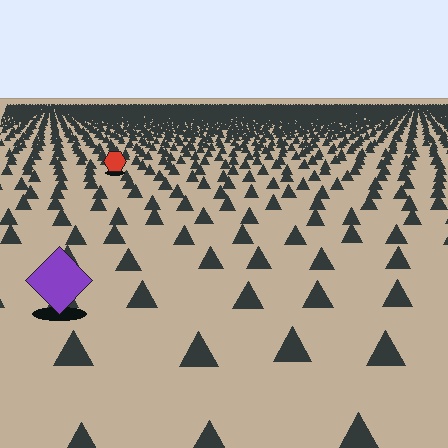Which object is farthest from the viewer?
The red hexagon is farthest from the viewer. It appears smaller and the ground texture around it is denser.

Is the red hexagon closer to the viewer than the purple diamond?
No. The purple diamond is closer — you can tell from the texture gradient: the ground texture is coarser near it.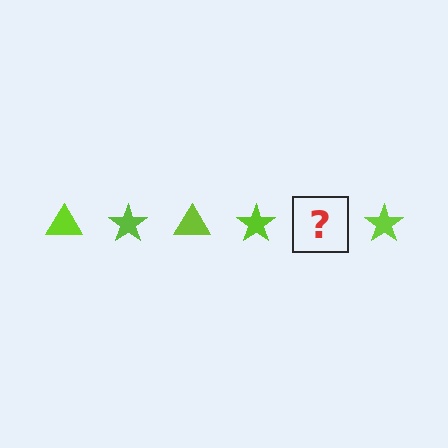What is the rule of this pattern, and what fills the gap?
The rule is that the pattern cycles through triangle, star shapes in lime. The gap should be filled with a lime triangle.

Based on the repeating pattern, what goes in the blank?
The blank should be a lime triangle.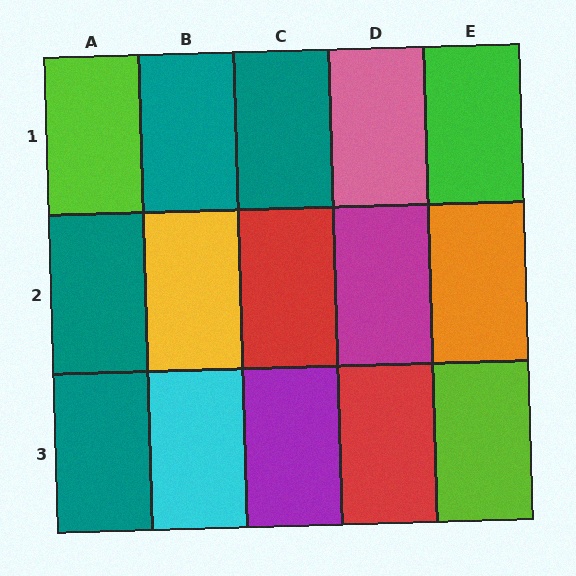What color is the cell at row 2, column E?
Orange.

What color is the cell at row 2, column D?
Magenta.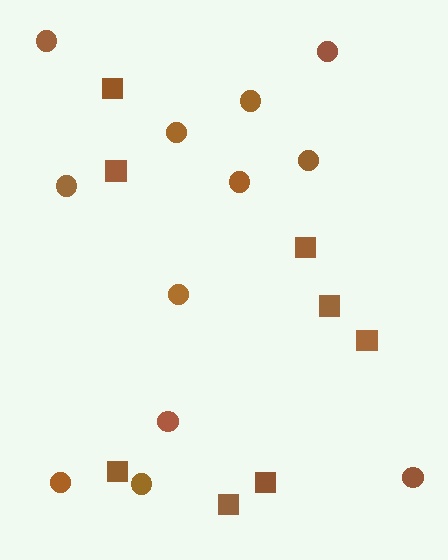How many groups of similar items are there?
There are 2 groups: one group of squares (8) and one group of circles (12).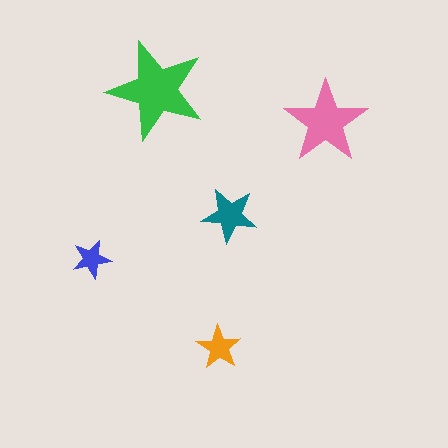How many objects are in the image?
There are 5 objects in the image.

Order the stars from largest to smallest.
the green one, the pink one, the teal one, the orange one, the blue one.